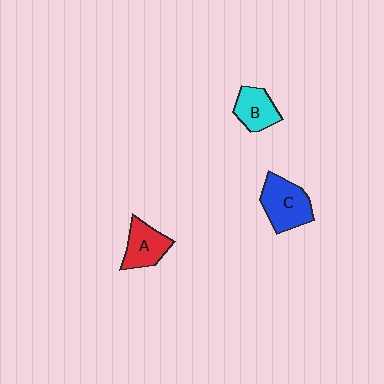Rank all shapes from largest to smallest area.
From largest to smallest: C (blue), A (red), B (cyan).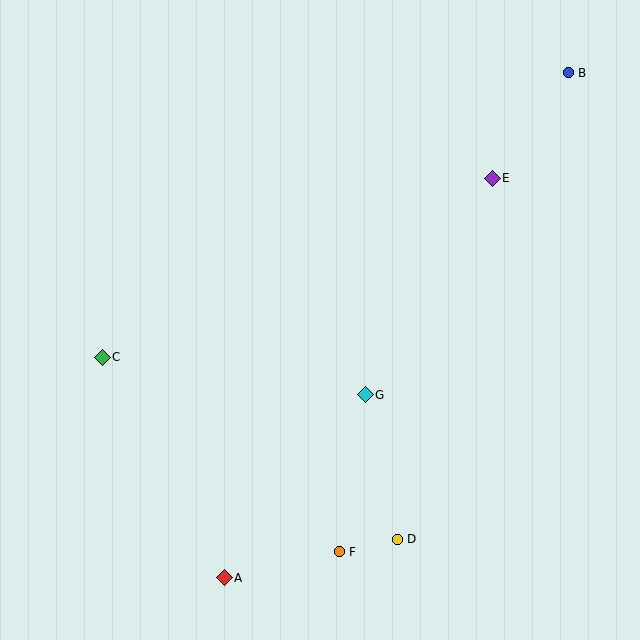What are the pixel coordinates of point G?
Point G is at (365, 395).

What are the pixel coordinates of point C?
Point C is at (102, 357).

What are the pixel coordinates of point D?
Point D is at (397, 539).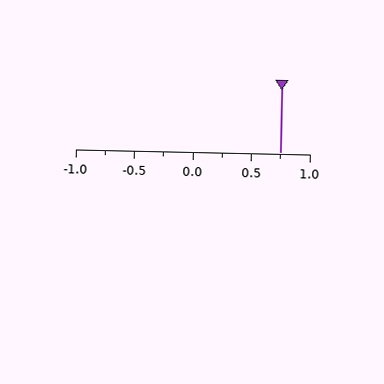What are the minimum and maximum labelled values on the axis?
The axis runs from -1.0 to 1.0.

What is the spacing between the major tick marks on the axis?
The major ticks are spaced 0.5 apart.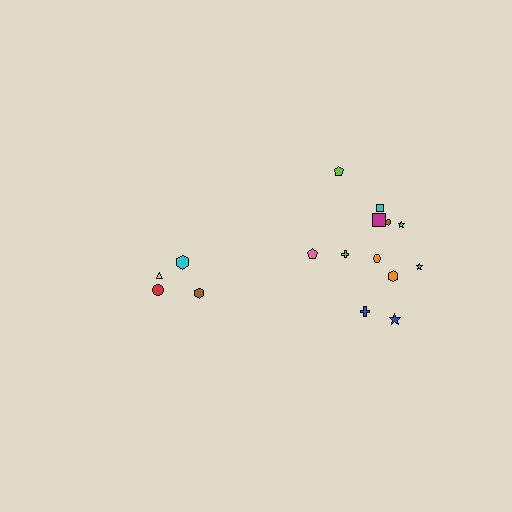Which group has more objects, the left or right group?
The right group.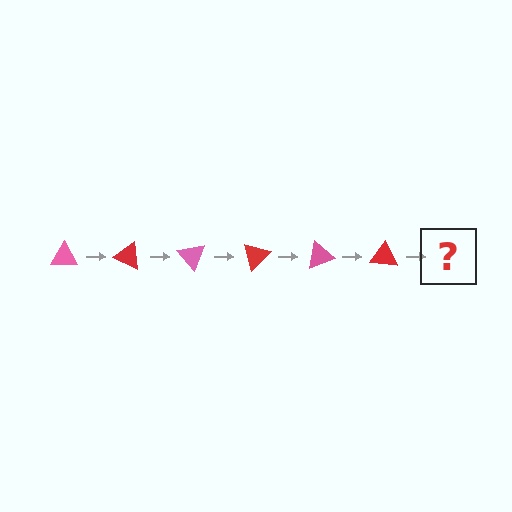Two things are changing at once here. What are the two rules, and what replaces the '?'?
The two rules are that it rotates 25 degrees each step and the color cycles through pink and red. The '?' should be a pink triangle, rotated 150 degrees from the start.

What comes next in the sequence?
The next element should be a pink triangle, rotated 150 degrees from the start.